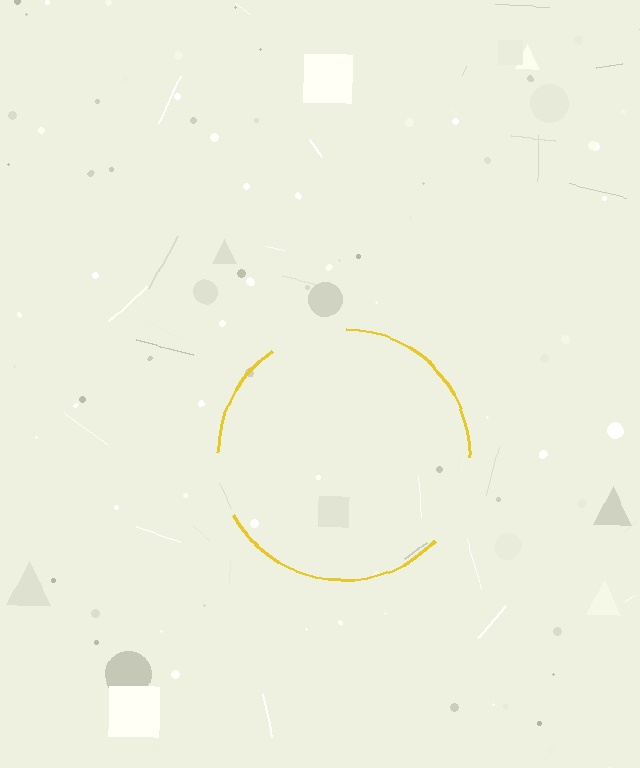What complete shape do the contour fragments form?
The contour fragments form a circle.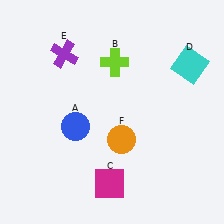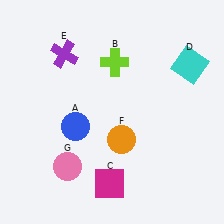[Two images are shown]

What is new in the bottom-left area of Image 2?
A pink circle (G) was added in the bottom-left area of Image 2.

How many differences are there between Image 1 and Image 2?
There is 1 difference between the two images.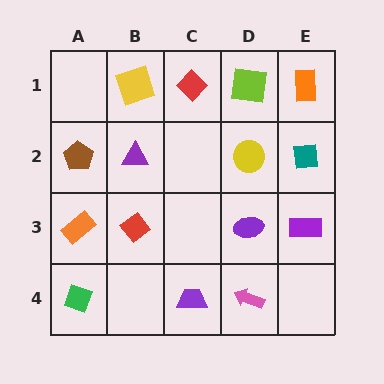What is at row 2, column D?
A yellow circle.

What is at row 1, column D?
A lime square.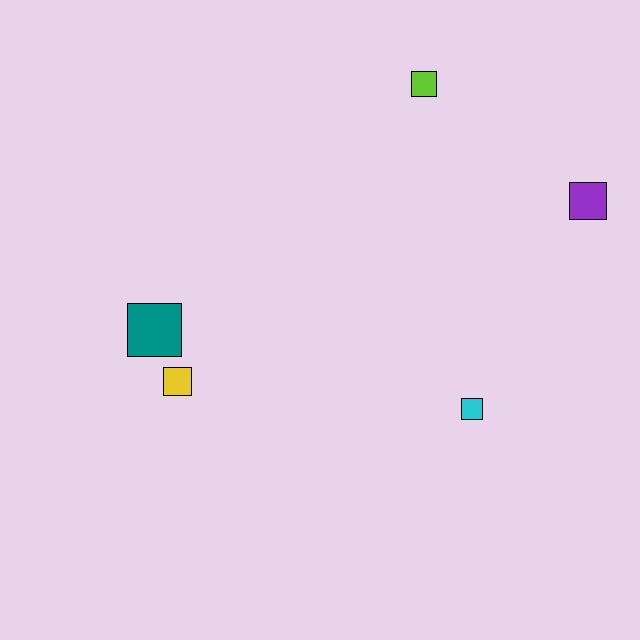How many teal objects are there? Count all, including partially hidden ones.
There is 1 teal object.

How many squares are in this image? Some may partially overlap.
There are 5 squares.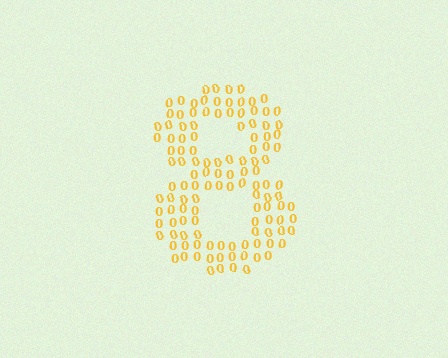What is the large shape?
The large shape is the digit 8.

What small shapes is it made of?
It is made of small digit 0's.